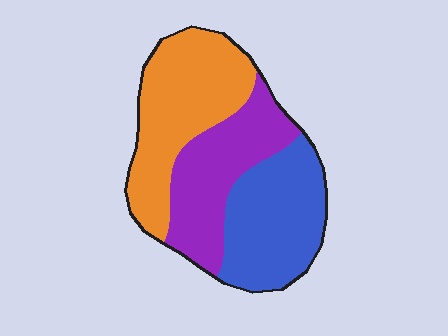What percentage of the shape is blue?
Blue takes up about one third (1/3) of the shape.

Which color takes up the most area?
Orange, at roughly 35%.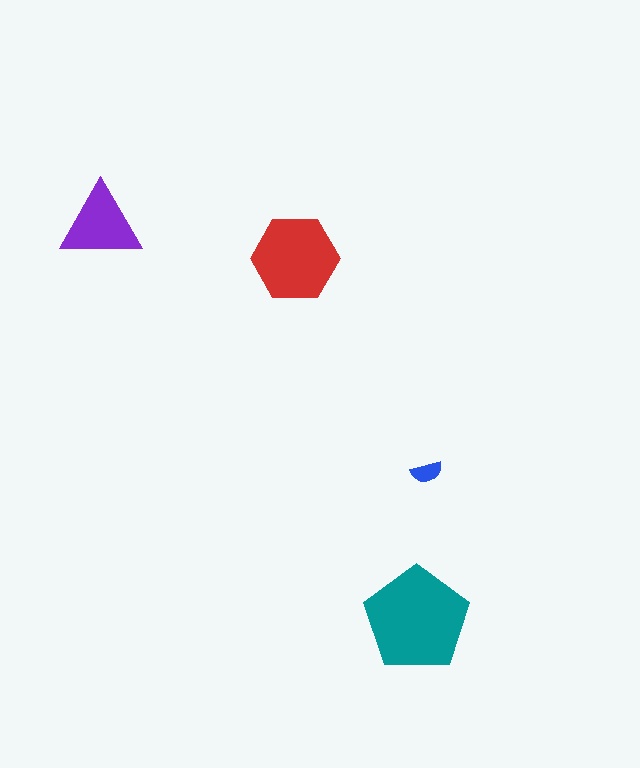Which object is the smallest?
The blue semicircle.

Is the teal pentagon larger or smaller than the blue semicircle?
Larger.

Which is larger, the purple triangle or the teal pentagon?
The teal pentagon.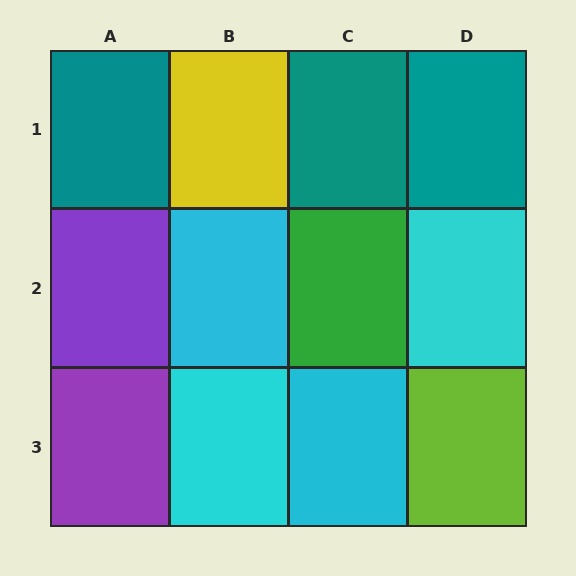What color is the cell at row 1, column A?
Teal.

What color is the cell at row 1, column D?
Teal.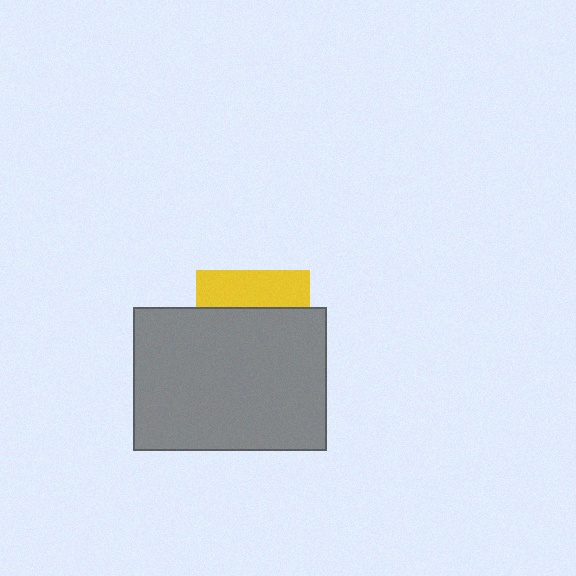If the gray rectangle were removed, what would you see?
You would see the complete yellow square.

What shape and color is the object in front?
The object in front is a gray rectangle.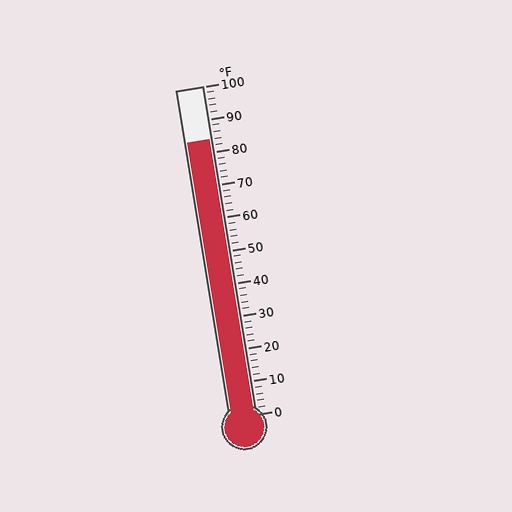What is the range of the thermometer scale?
The thermometer scale ranges from 0°F to 100°F.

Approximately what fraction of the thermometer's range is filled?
The thermometer is filled to approximately 85% of its range.